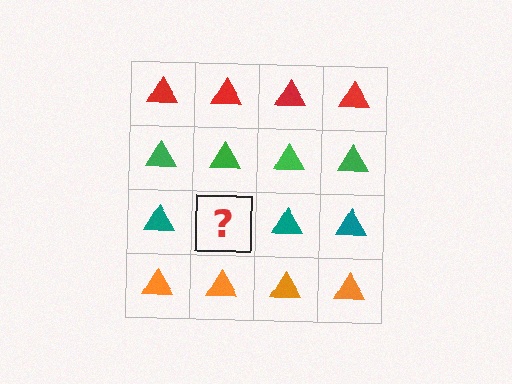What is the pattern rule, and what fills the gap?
The rule is that each row has a consistent color. The gap should be filled with a teal triangle.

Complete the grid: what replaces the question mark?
The question mark should be replaced with a teal triangle.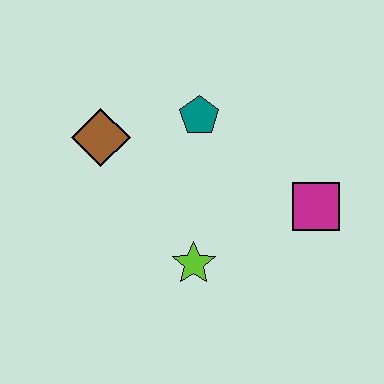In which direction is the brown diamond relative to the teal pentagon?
The brown diamond is to the left of the teal pentagon.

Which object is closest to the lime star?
The magenta square is closest to the lime star.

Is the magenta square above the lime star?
Yes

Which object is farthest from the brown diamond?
The magenta square is farthest from the brown diamond.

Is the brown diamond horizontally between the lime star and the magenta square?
No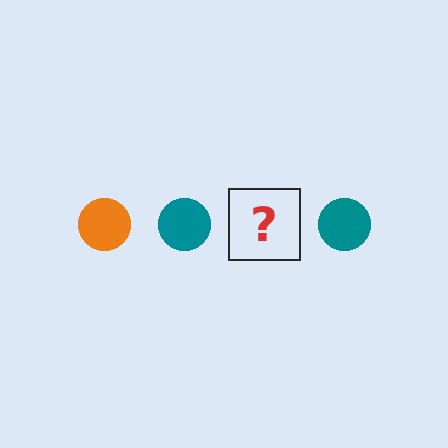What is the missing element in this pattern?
The missing element is an orange circle.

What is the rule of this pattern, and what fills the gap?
The rule is that the pattern cycles through orange, teal circles. The gap should be filled with an orange circle.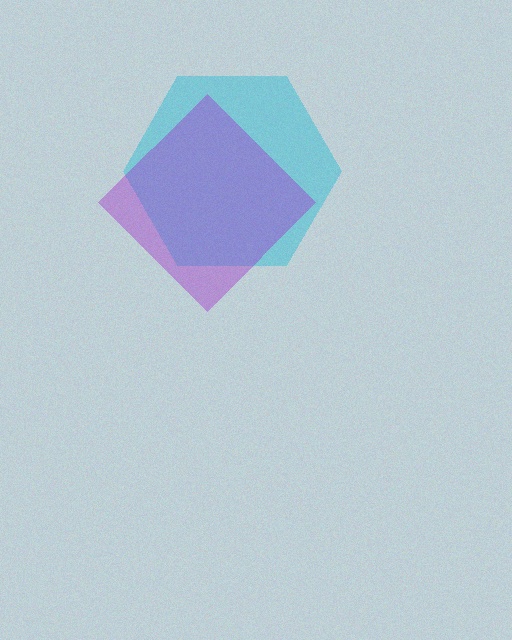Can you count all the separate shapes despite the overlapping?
Yes, there are 2 separate shapes.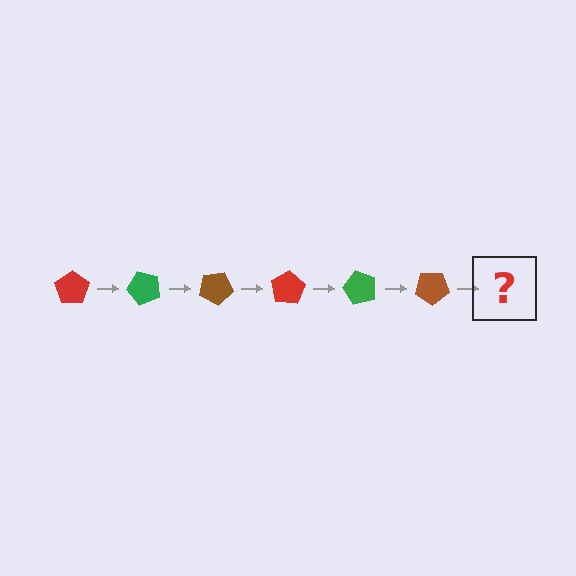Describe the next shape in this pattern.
It should be a red pentagon, rotated 300 degrees from the start.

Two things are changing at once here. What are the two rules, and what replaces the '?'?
The two rules are that it rotates 50 degrees each step and the color cycles through red, green, and brown. The '?' should be a red pentagon, rotated 300 degrees from the start.